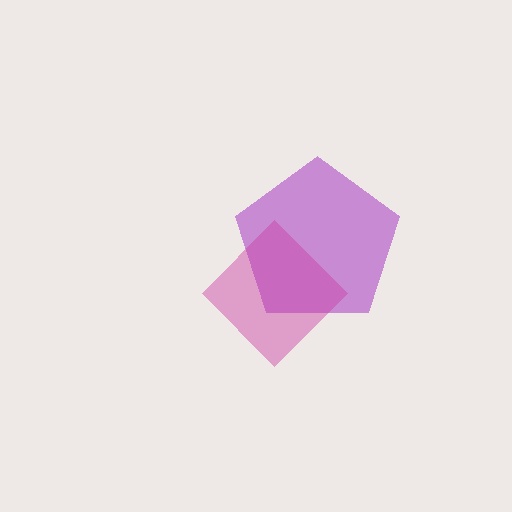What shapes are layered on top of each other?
The layered shapes are: a purple pentagon, a magenta diamond.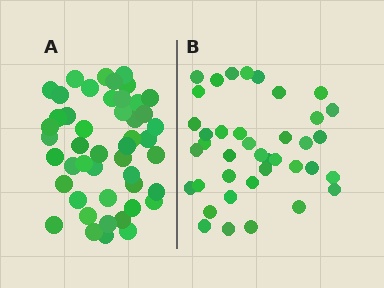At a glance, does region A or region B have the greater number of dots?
Region A (the left region) has more dots.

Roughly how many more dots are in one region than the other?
Region A has roughly 8 or so more dots than region B.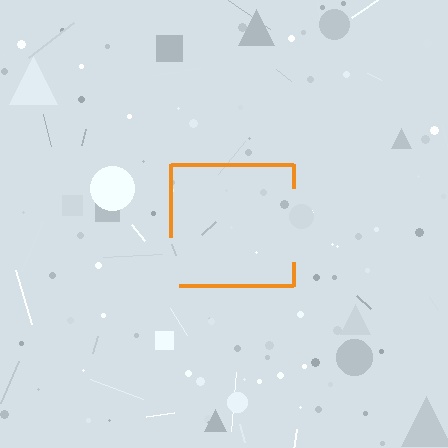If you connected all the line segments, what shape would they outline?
They would outline a square.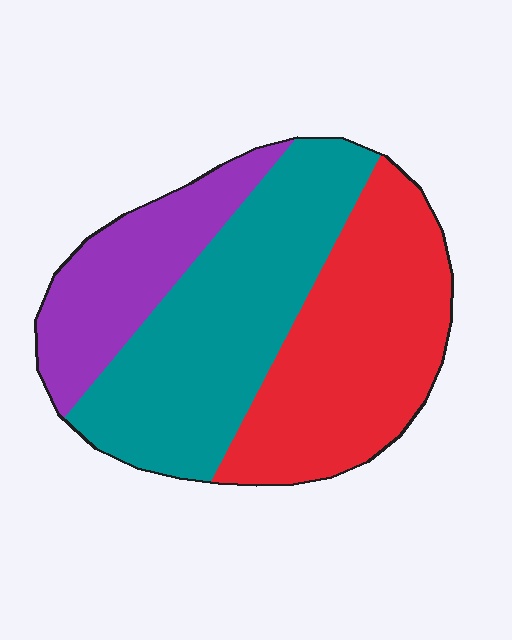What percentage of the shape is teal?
Teal takes up between a third and a half of the shape.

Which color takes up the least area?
Purple, at roughly 20%.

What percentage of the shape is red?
Red covers roughly 40% of the shape.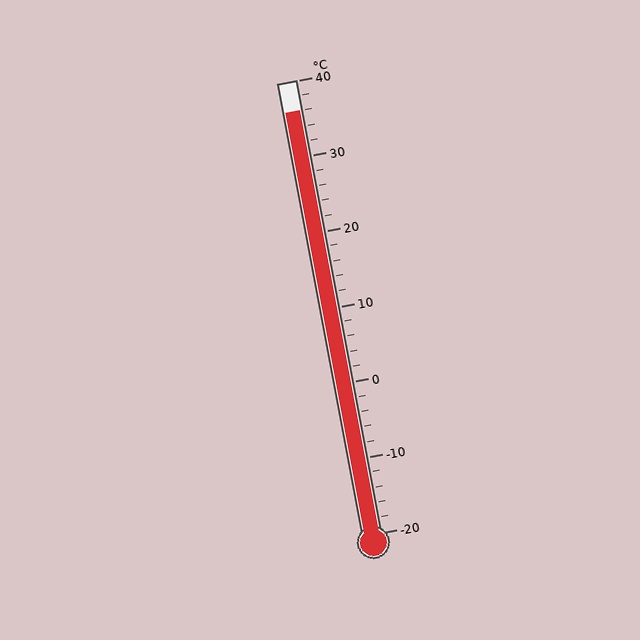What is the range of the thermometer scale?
The thermometer scale ranges from -20°C to 40°C.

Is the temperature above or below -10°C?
The temperature is above -10°C.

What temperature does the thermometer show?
The thermometer shows approximately 36°C.